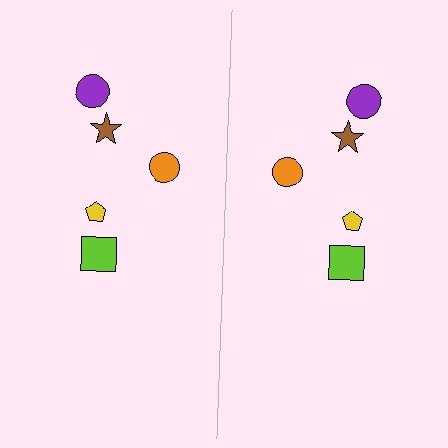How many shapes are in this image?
There are 10 shapes in this image.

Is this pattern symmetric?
Yes, this pattern has bilateral (reflection) symmetry.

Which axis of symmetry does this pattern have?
The pattern has a vertical axis of symmetry running through the center of the image.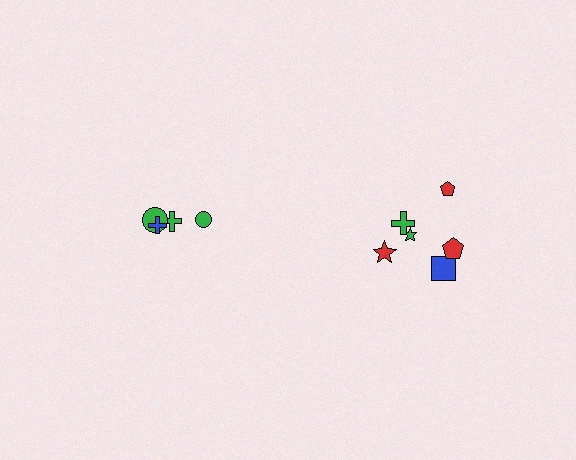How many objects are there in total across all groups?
There are 10 objects.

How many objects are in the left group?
There are 4 objects.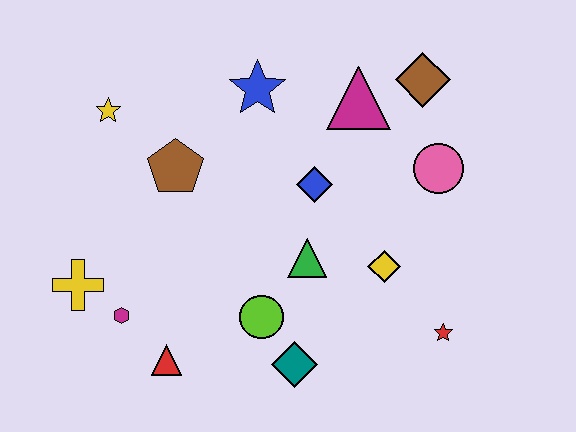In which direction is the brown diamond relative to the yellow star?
The brown diamond is to the right of the yellow star.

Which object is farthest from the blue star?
The red star is farthest from the blue star.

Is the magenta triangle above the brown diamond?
No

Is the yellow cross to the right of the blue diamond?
No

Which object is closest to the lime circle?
The teal diamond is closest to the lime circle.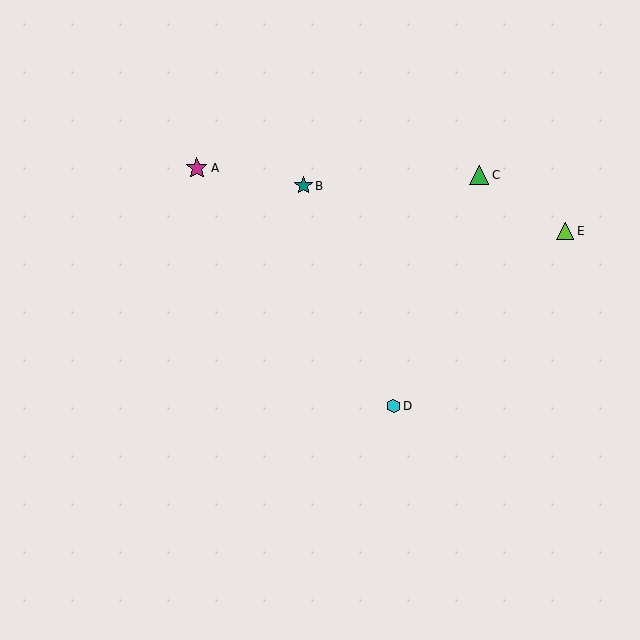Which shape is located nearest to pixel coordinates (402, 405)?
The cyan hexagon (labeled D) at (393, 406) is nearest to that location.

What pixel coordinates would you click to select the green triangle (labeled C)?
Click at (479, 175) to select the green triangle C.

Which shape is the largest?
The magenta star (labeled A) is the largest.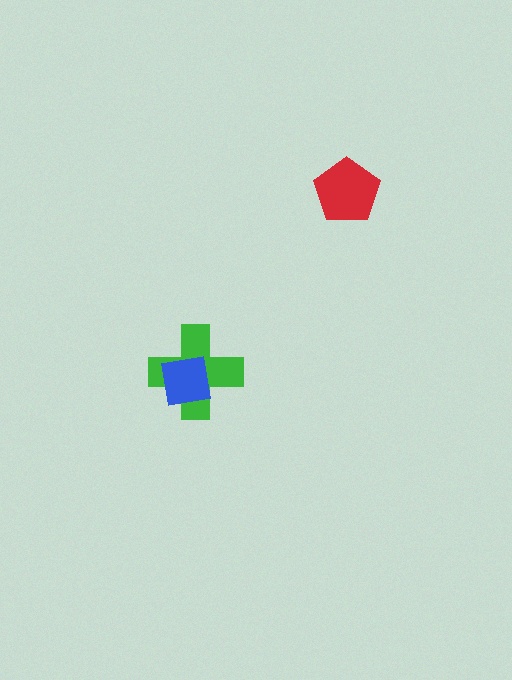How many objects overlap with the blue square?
1 object overlaps with the blue square.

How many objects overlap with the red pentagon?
0 objects overlap with the red pentagon.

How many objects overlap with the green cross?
1 object overlaps with the green cross.